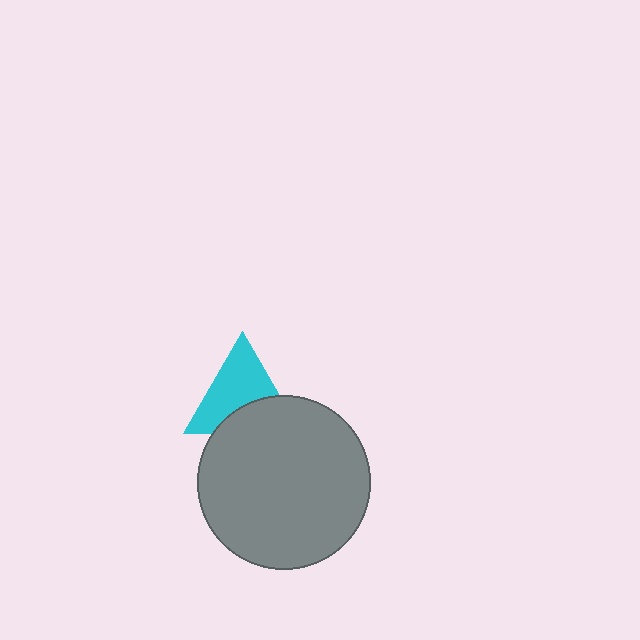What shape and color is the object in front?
The object in front is a gray circle.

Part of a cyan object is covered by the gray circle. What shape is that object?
It is a triangle.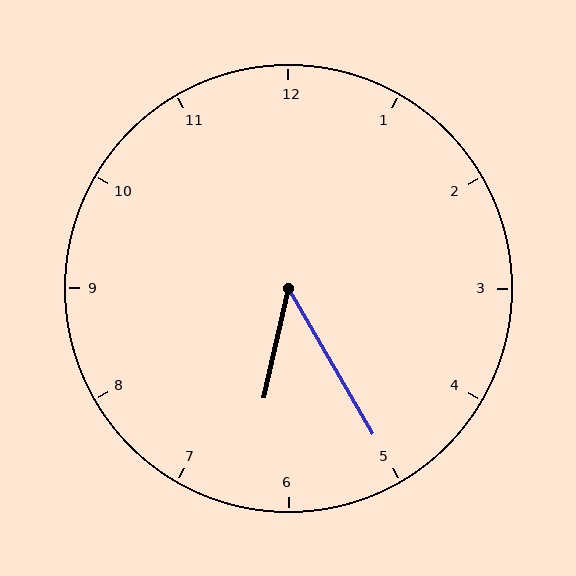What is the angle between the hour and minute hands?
Approximately 42 degrees.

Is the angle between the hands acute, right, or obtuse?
It is acute.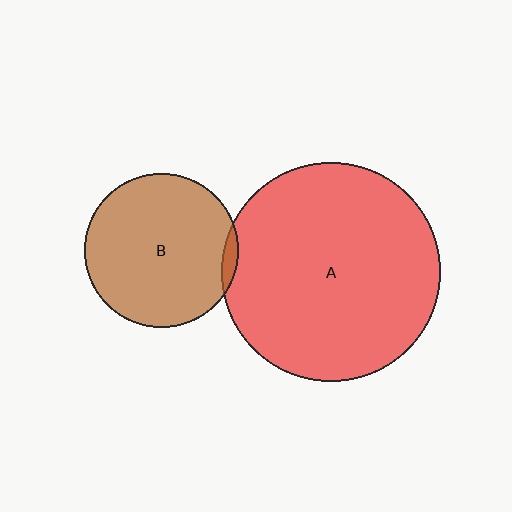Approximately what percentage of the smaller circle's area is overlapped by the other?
Approximately 5%.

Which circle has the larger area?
Circle A (red).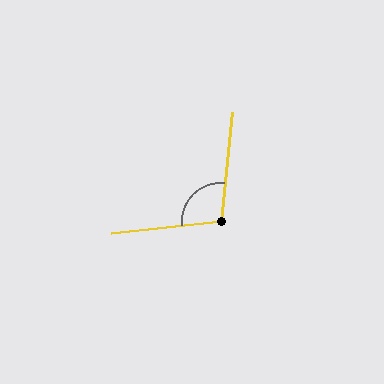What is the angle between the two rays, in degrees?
Approximately 102 degrees.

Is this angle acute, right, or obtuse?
It is obtuse.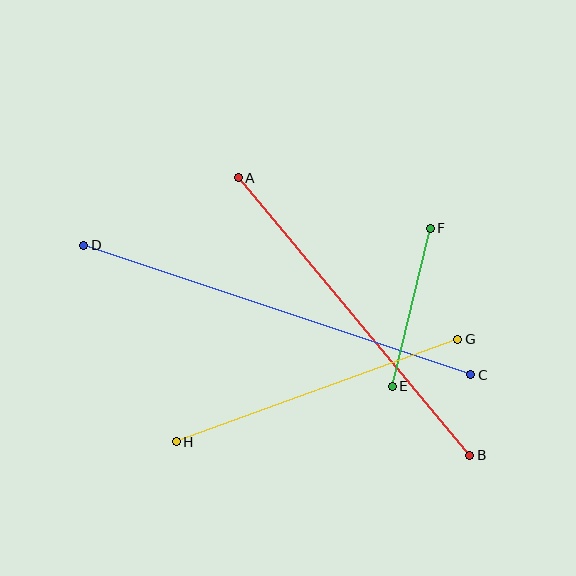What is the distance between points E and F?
The distance is approximately 163 pixels.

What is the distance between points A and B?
The distance is approximately 361 pixels.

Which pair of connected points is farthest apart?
Points C and D are farthest apart.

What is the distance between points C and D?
The distance is approximately 408 pixels.